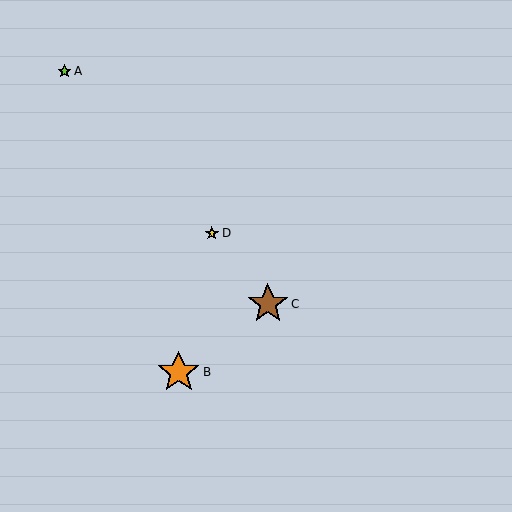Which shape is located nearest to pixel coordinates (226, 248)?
The yellow star (labeled D) at (212, 233) is nearest to that location.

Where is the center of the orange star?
The center of the orange star is at (179, 372).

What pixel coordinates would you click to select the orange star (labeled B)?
Click at (179, 372) to select the orange star B.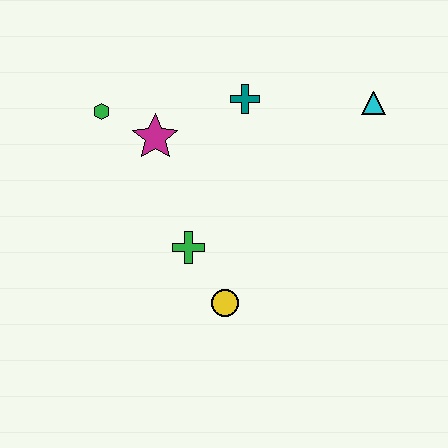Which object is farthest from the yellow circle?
The cyan triangle is farthest from the yellow circle.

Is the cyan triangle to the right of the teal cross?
Yes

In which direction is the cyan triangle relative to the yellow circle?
The cyan triangle is above the yellow circle.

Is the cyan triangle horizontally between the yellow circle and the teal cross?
No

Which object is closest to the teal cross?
The magenta star is closest to the teal cross.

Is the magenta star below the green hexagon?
Yes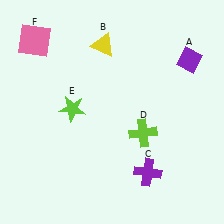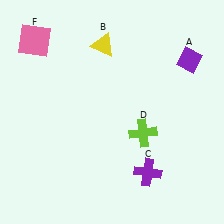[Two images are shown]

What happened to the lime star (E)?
The lime star (E) was removed in Image 2. It was in the top-left area of Image 1.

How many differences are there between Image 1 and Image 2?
There is 1 difference between the two images.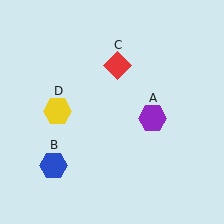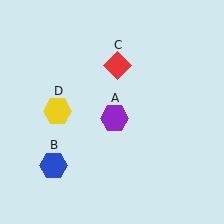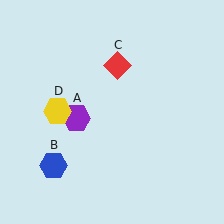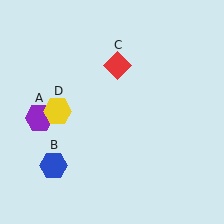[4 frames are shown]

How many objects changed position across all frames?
1 object changed position: purple hexagon (object A).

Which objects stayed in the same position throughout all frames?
Blue hexagon (object B) and red diamond (object C) and yellow hexagon (object D) remained stationary.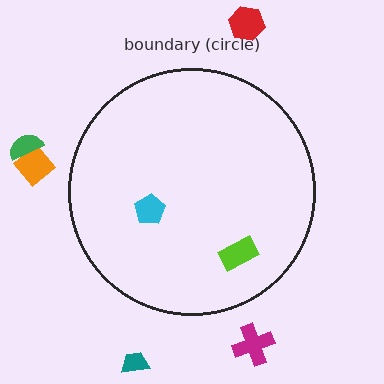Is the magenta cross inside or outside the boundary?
Outside.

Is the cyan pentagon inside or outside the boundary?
Inside.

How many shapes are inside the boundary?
2 inside, 5 outside.